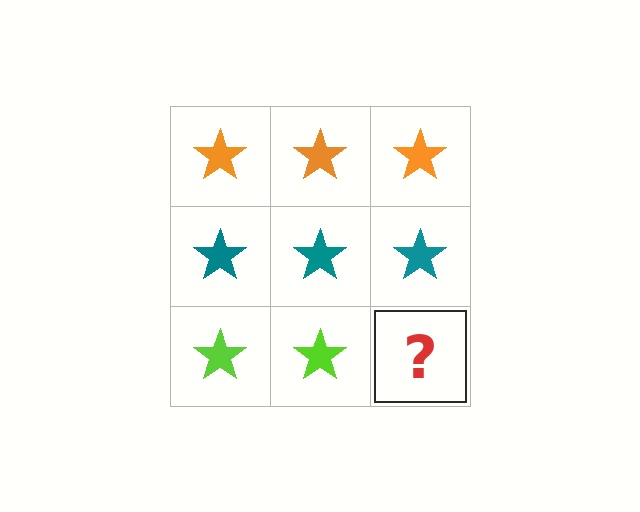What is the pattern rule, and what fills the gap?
The rule is that each row has a consistent color. The gap should be filled with a lime star.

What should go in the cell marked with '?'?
The missing cell should contain a lime star.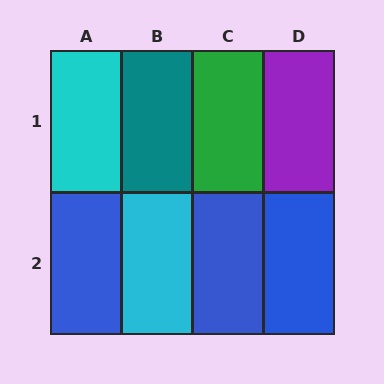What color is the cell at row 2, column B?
Cyan.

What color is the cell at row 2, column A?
Blue.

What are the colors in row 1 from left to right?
Cyan, teal, green, purple.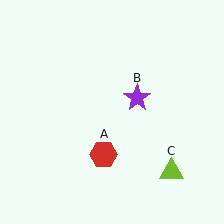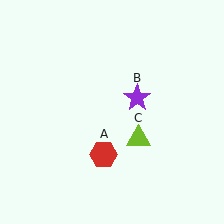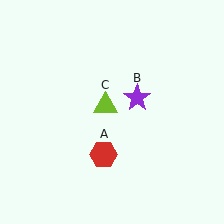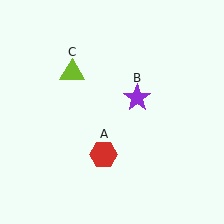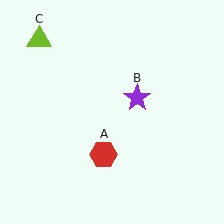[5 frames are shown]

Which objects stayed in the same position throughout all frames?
Red hexagon (object A) and purple star (object B) remained stationary.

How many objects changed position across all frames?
1 object changed position: lime triangle (object C).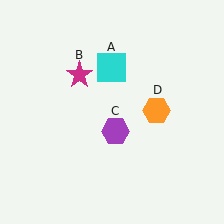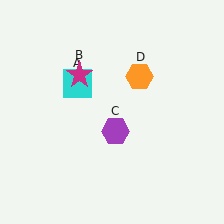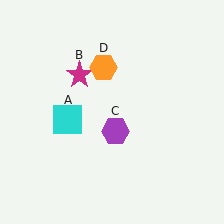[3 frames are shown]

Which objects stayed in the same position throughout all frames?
Magenta star (object B) and purple hexagon (object C) remained stationary.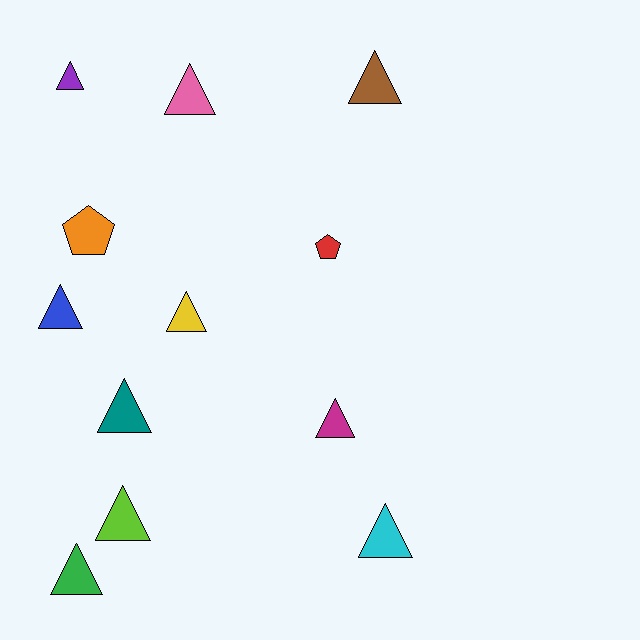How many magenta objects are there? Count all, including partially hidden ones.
There is 1 magenta object.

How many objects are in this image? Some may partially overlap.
There are 12 objects.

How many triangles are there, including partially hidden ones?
There are 10 triangles.